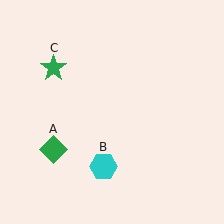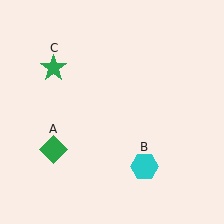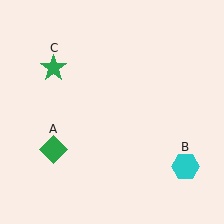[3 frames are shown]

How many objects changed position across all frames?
1 object changed position: cyan hexagon (object B).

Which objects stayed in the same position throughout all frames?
Green diamond (object A) and green star (object C) remained stationary.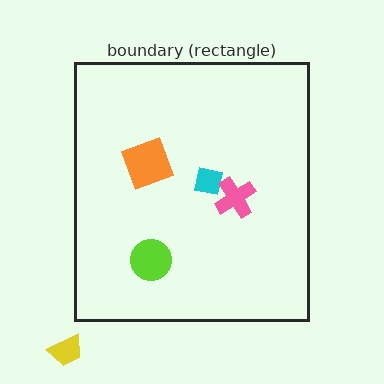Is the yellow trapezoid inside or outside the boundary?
Outside.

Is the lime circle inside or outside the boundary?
Inside.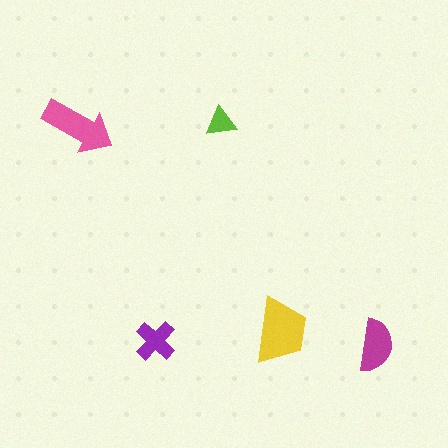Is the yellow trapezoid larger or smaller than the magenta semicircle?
Larger.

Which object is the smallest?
The lime triangle.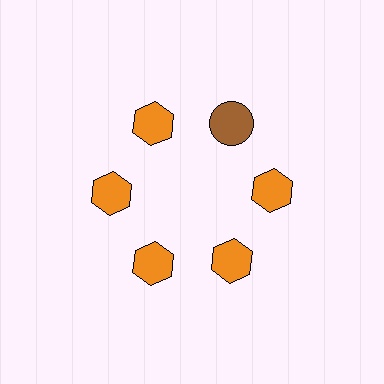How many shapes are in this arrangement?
There are 6 shapes arranged in a ring pattern.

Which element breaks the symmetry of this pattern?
The brown circle at roughly the 1 o'clock position breaks the symmetry. All other shapes are orange hexagons.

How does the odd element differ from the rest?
It differs in both color (brown instead of orange) and shape (circle instead of hexagon).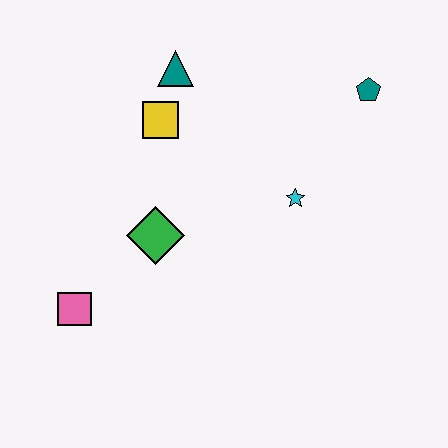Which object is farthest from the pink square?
The teal pentagon is farthest from the pink square.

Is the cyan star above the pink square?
Yes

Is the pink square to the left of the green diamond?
Yes